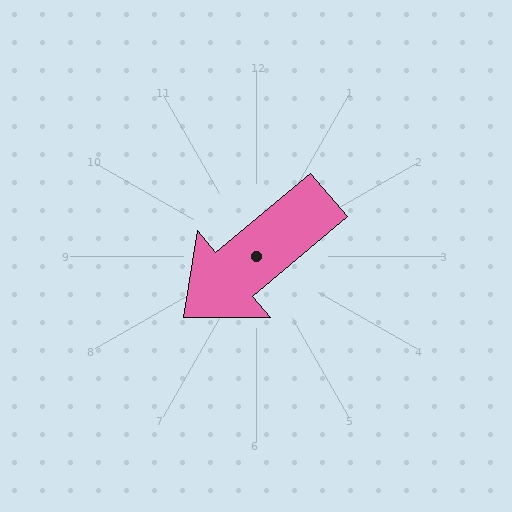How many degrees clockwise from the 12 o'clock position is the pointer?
Approximately 230 degrees.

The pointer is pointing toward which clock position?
Roughly 8 o'clock.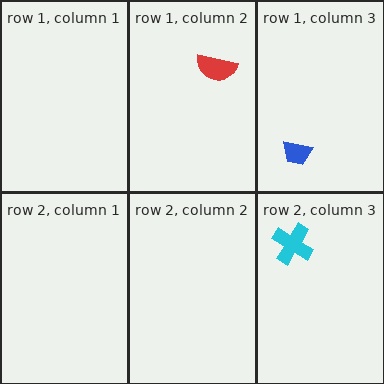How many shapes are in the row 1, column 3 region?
1.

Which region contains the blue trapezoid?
The row 1, column 3 region.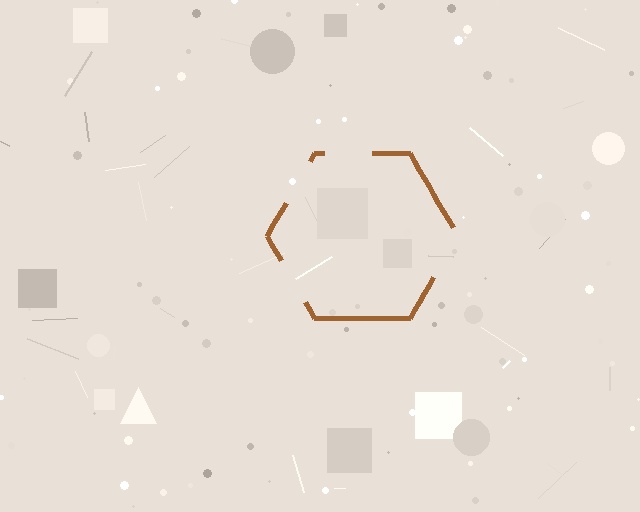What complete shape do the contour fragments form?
The contour fragments form a hexagon.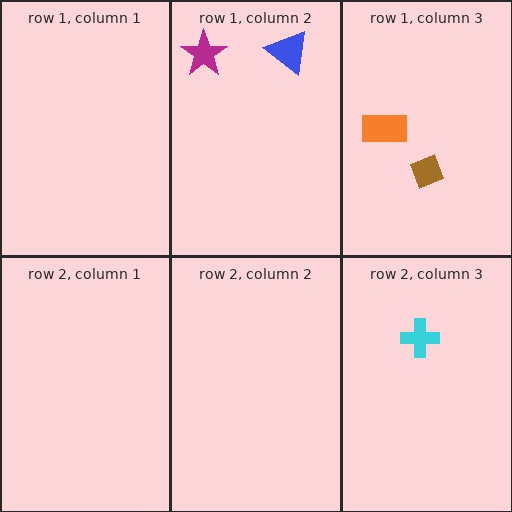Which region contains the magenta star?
The row 1, column 2 region.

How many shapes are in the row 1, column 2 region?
2.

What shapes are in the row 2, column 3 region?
The cyan cross.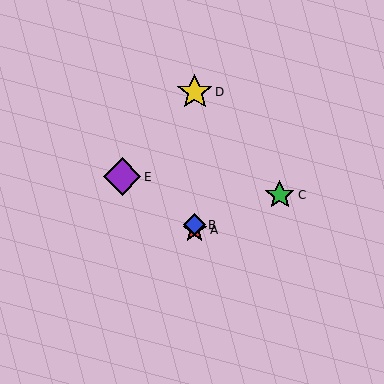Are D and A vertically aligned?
Yes, both are at x≈195.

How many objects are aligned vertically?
3 objects (A, B, D) are aligned vertically.